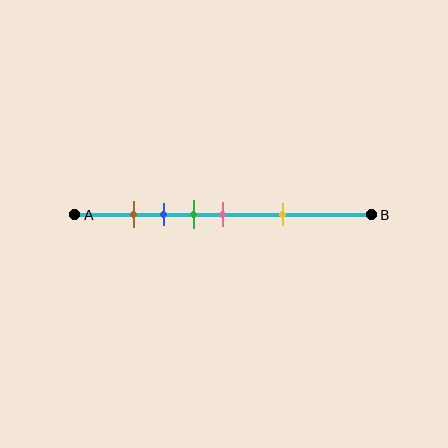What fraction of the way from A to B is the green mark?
The green mark is approximately 40% (0.4) of the way from A to B.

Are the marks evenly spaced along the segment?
No, the marks are not evenly spaced.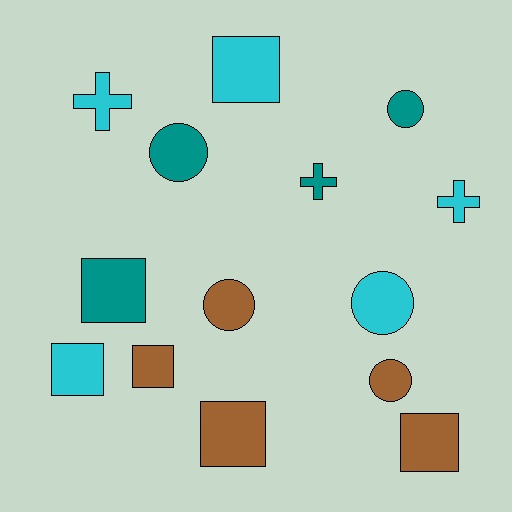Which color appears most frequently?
Brown, with 5 objects.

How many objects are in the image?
There are 14 objects.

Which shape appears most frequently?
Square, with 6 objects.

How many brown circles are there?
There are 2 brown circles.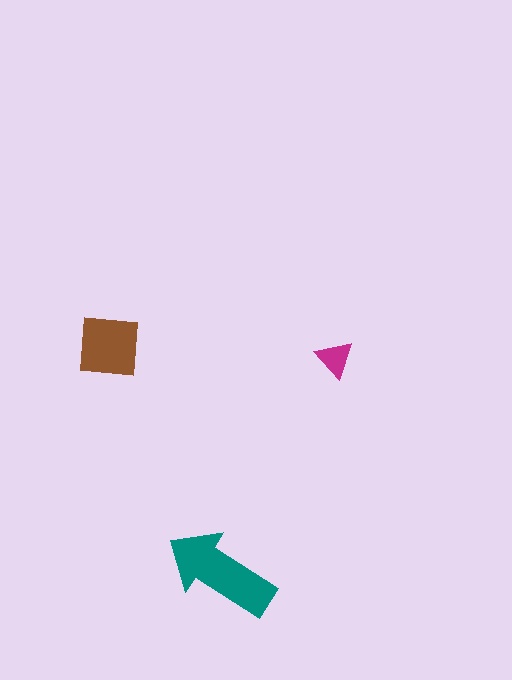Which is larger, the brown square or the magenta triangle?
The brown square.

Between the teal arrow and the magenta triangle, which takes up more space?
The teal arrow.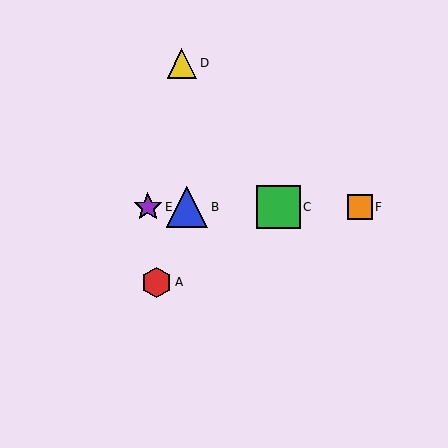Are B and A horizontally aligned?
No, B is at y≈207 and A is at y≈282.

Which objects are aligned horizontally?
Objects B, C, E, F are aligned horizontally.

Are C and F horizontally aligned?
Yes, both are at y≈207.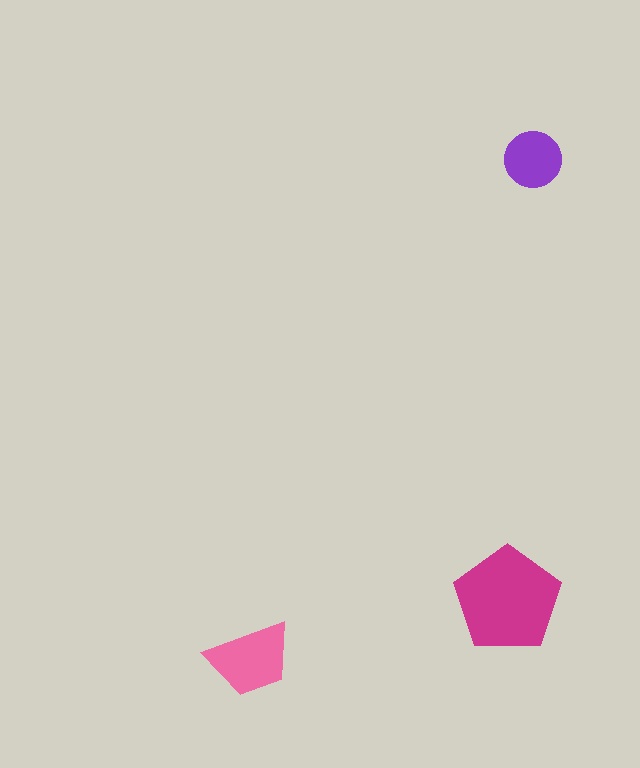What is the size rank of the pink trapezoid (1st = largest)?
2nd.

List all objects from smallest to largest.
The purple circle, the pink trapezoid, the magenta pentagon.